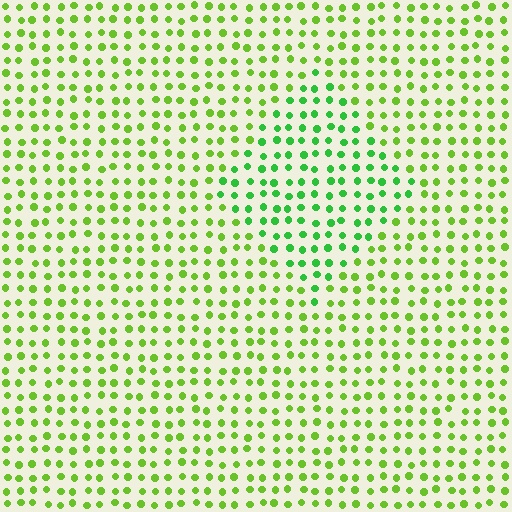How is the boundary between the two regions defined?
The boundary is defined purely by a slight shift in hue (about 31 degrees). Spacing, size, and orientation are identical on both sides.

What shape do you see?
I see a diamond.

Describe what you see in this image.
The image is filled with small lime elements in a uniform arrangement. A diamond-shaped region is visible where the elements are tinted to a slightly different hue, forming a subtle color boundary.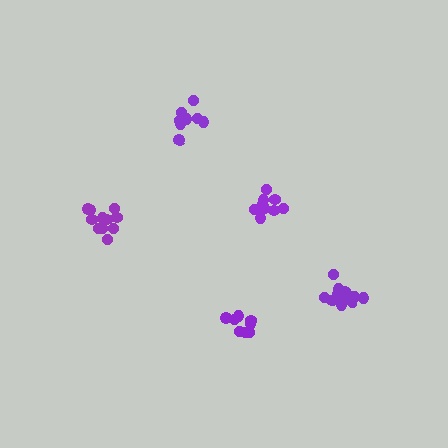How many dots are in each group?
Group 1: 10 dots, Group 2: 11 dots, Group 3: 8 dots, Group 4: 10 dots, Group 5: 12 dots (51 total).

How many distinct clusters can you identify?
There are 5 distinct clusters.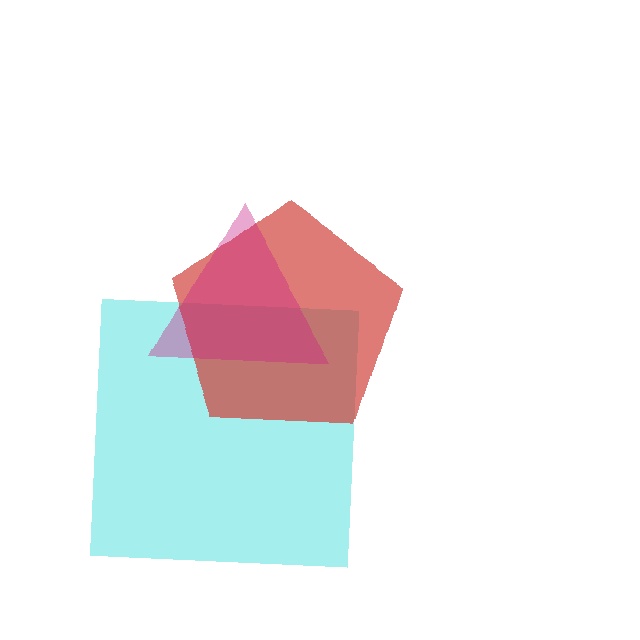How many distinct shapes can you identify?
There are 3 distinct shapes: a cyan square, a red pentagon, a magenta triangle.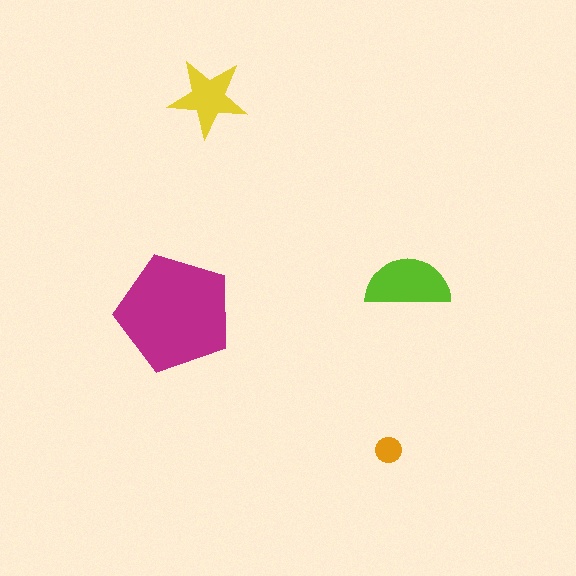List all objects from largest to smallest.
The magenta pentagon, the lime semicircle, the yellow star, the orange circle.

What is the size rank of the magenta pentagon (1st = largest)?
1st.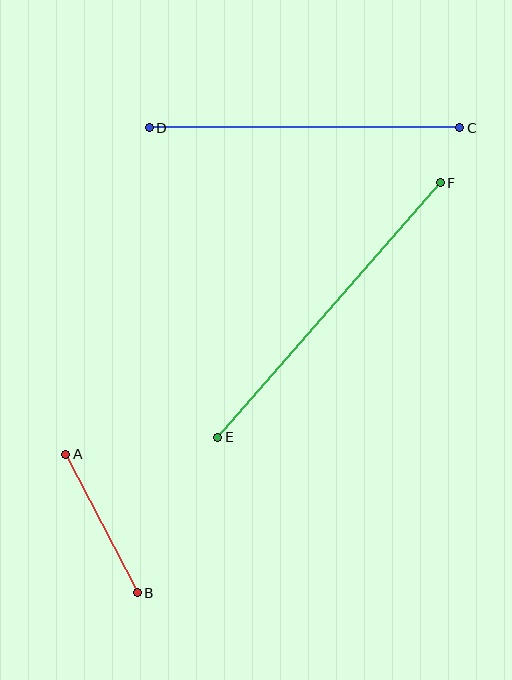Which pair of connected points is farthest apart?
Points E and F are farthest apart.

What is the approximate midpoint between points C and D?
The midpoint is at approximately (305, 128) pixels.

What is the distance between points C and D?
The distance is approximately 311 pixels.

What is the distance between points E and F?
The distance is approximately 338 pixels.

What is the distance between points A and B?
The distance is approximately 156 pixels.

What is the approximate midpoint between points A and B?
The midpoint is at approximately (101, 524) pixels.